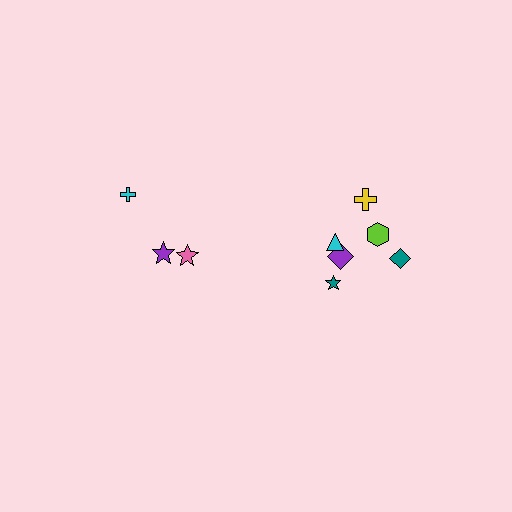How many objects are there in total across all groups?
There are 9 objects.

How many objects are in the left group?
There are 3 objects.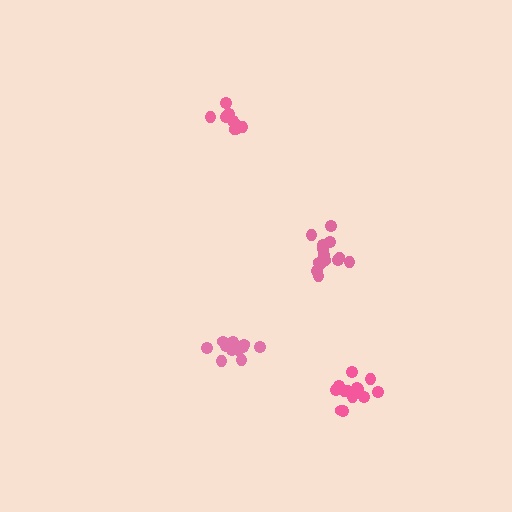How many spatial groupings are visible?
There are 4 spatial groupings.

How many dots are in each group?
Group 1: 14 dots, Group 2: 11 dots, Group 3: 11 dots, Group 4: 13 dots (49 total).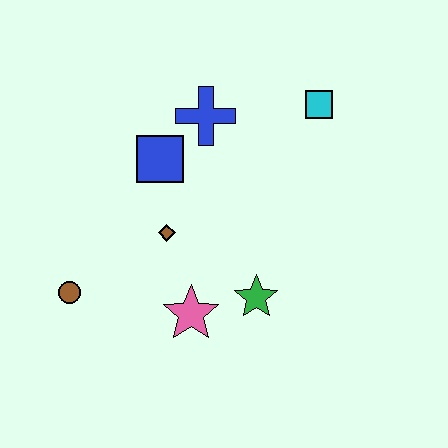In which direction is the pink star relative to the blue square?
The pink star is below the blue square.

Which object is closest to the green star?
The pink star is closest to the green star.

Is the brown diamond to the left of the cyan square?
Yes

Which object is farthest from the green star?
The cyan square is farthest from the green star.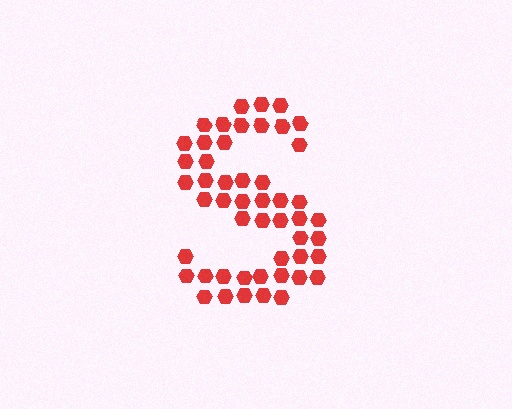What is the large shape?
The large shape is the letter S.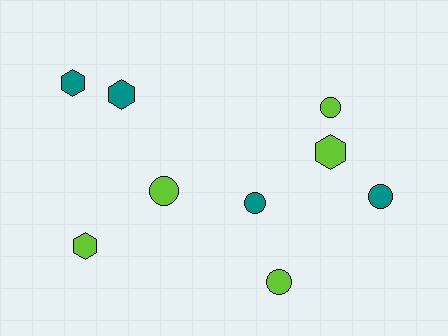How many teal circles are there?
There are 2 teal circles.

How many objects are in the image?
There are 9 objects.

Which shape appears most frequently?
Circle, with 5 objects.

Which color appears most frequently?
Lime, with 5 objects.